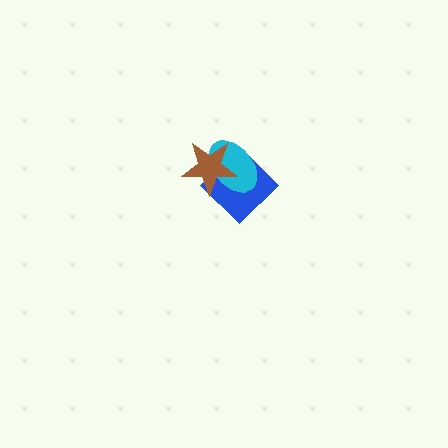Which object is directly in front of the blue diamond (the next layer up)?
The cyan ellipse is directly in front of the blue diamond.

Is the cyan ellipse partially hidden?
Yes, it is partially covered by another shape.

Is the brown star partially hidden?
No, no other shape covers it.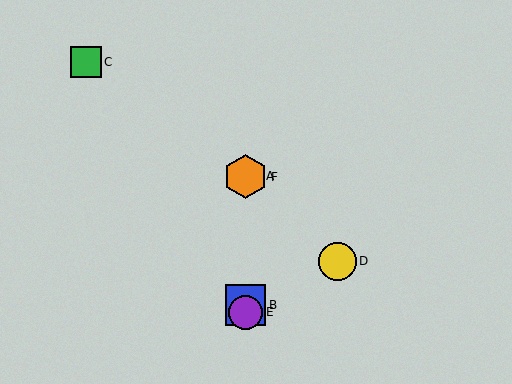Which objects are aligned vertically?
Objects A, B, E, F are aligned vertically.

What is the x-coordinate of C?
Object C is at x≈86.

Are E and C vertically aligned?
No, E is at x≈246 and C is at x≈86.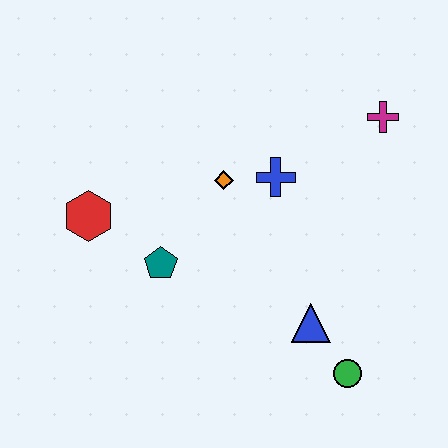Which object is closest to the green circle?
The blue triangle is closest to the green circle.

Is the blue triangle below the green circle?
No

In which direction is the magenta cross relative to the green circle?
The magenta cross is above the green circle.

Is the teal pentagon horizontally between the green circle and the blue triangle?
No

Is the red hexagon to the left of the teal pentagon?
Yes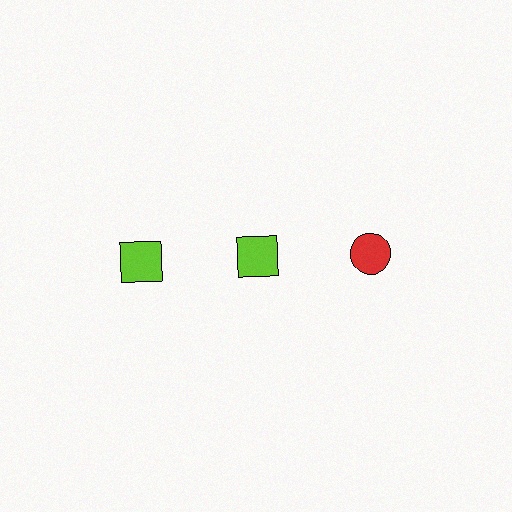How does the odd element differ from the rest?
It differs in both color (red instead of lime) and shape (circle instead of square).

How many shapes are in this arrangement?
There are 3 shapes arranged in a grid pattern.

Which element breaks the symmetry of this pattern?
The red circle in the top row, center column breaks the symmetry. All other shapes are lime squares.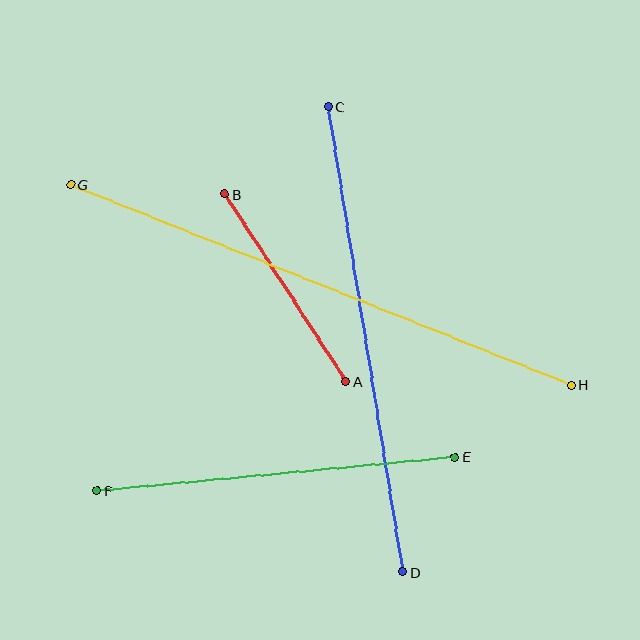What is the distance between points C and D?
The distance is approximately 471 pixels.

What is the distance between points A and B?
The distance is approximately 223 pixels.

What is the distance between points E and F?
The distance is approximately 360 pixels.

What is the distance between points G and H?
The distance is approximately 539 pixels.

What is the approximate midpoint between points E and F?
The midpoint is at approximately (276, 474) pixels.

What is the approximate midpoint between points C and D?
The midpoint is at approximately (365, 339) pixels.